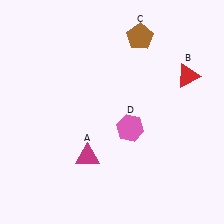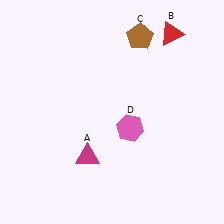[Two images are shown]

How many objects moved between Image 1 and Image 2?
1 object moved between the two images.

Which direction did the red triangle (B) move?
The red triangle (B) moved up.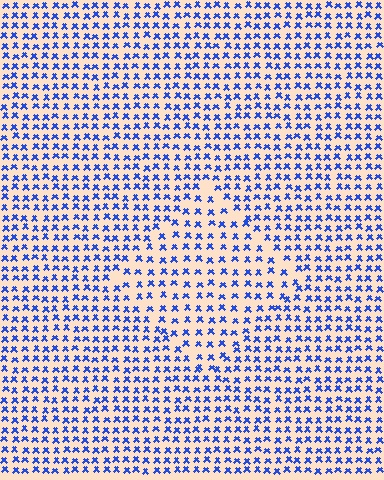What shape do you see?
I see a diamond.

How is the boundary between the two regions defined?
The boundary is defined by a change in element density (approximately 1.4x ratio). All elements are the same color, size, and shape.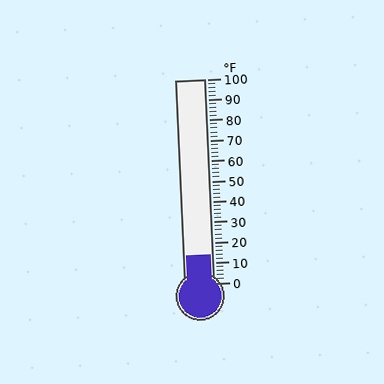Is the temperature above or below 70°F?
The temperature is below 70°F.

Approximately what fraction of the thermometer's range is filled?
The thermometer is filled to approximately 15% of its range.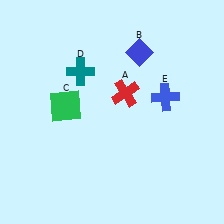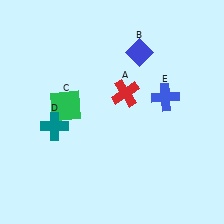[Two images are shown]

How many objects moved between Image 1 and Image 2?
1 object moved between the two images.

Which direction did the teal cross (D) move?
The teal cross (D) moved down.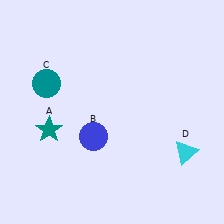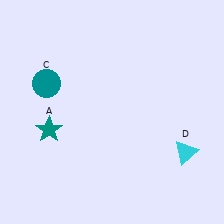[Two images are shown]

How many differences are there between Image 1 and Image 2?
There is 1 difference between the two images.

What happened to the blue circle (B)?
The blue circle (B) was removed in Image 2. It was in the bottom-left area of Image 1.